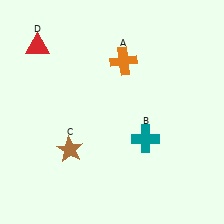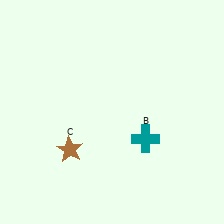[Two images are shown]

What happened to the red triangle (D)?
The red triangle (D) was removed in Image 2. It was in the top-left area of Image 1.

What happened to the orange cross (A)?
The orange cross (A) was removed in Image 2. It was in the top-right area of Image 1.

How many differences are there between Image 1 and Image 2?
There are 2 differences between the two images.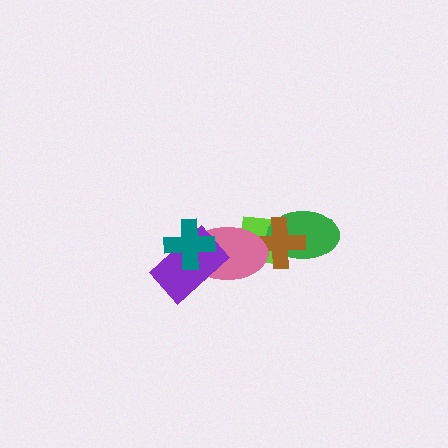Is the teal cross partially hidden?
No, no other shape covers it.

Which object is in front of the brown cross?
The pink ellipse is in front of the brown cross.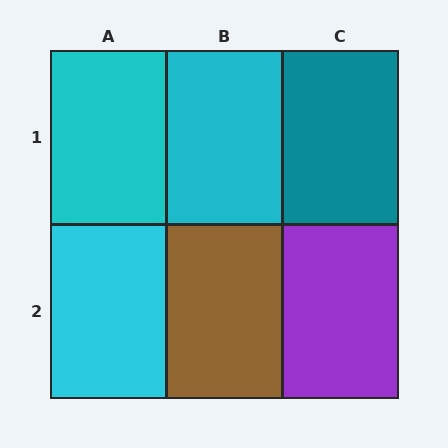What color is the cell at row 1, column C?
Teal.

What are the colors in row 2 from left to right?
Cyan, brown, purple.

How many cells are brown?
1 cell is brown.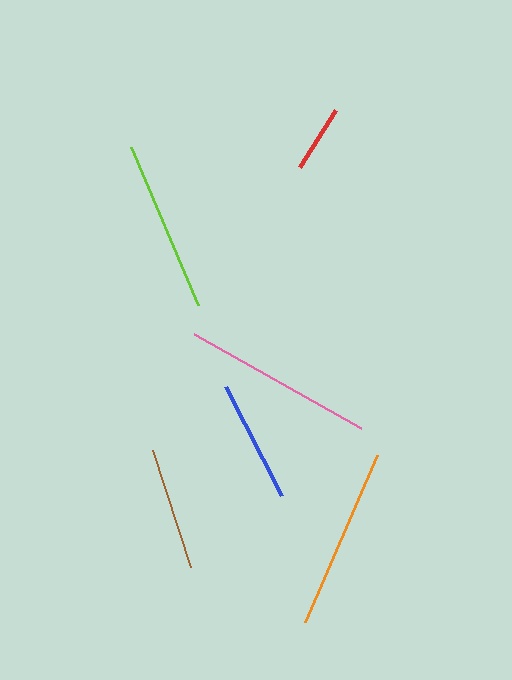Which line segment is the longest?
The pink line is the longest at approximately 192 pixels.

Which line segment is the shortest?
The red line is the shortest at approximately 68 pixels.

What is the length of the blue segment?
The blue segment is approximately 122 pixels long.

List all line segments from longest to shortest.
From longest to shortest: pink, orange, lime, brown, blue, red.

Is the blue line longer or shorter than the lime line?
The lime line is longer than the blue line.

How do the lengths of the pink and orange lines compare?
The pink and orange lines are approximately the same length.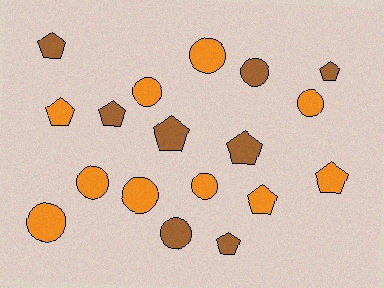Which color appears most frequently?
Orange, with 10 objects.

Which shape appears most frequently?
Circle, with 9 objects.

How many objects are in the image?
There are 18 objects.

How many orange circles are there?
There are 7 orange circles.